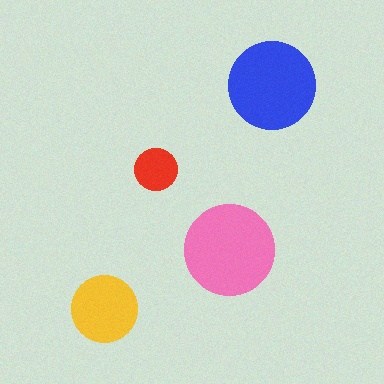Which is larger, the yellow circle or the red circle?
The yellow one.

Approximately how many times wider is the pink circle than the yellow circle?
About 1.5 times wider.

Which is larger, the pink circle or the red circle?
The pink one.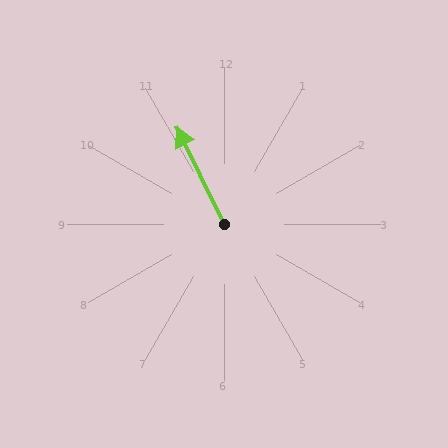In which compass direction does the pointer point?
Northwest.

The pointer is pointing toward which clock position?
Roughly 11 o'clock.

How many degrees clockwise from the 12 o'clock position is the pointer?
Approximately 334 degrees.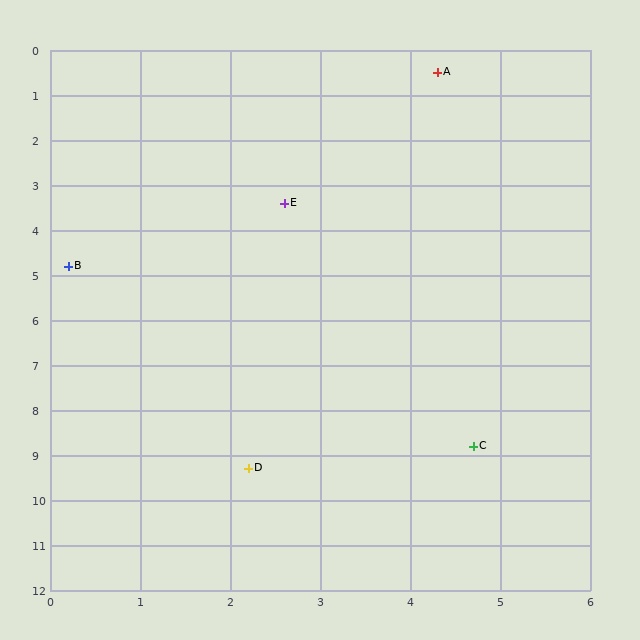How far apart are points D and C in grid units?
Points D and C are about 2.5 grid units apart.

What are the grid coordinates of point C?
Point C is at approximately (4.7, 8.8).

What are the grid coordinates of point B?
Point B is at approximately (0.2, 4.8).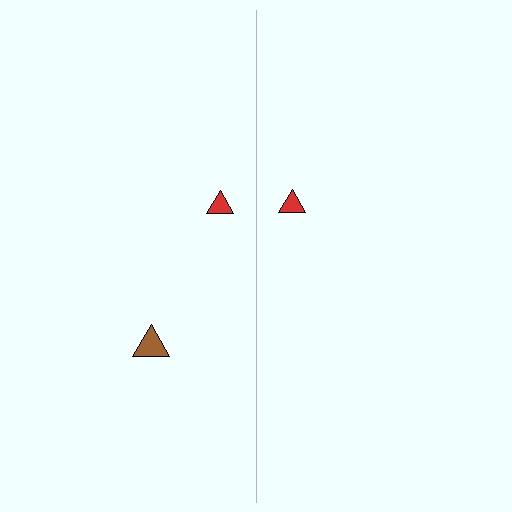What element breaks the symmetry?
A brown triangle is missing from the right side.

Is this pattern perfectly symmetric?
No, the pattern is not perfectly symmetric. A brown triangle is missing from the right side.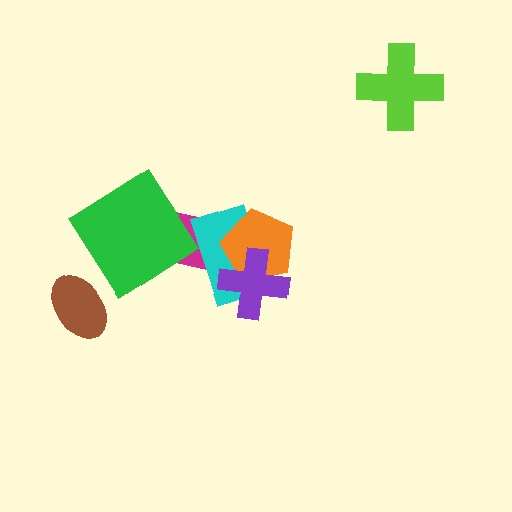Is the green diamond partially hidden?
No, no other shape covers it.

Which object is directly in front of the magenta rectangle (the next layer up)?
The cyan rectangle is directly in front of the magenta rectangle.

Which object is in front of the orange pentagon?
The purple cross is in front of the orange pentagon.